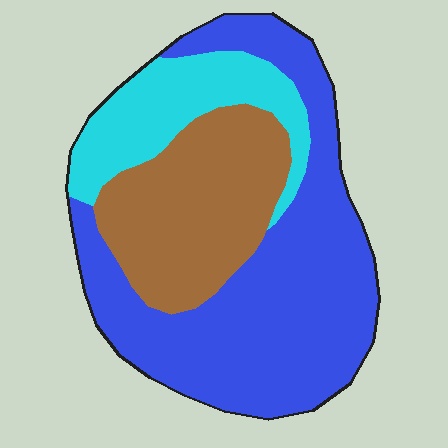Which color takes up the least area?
Cyan, at roughly 20%.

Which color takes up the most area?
Blue, at roughly 55%.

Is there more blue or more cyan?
Blue.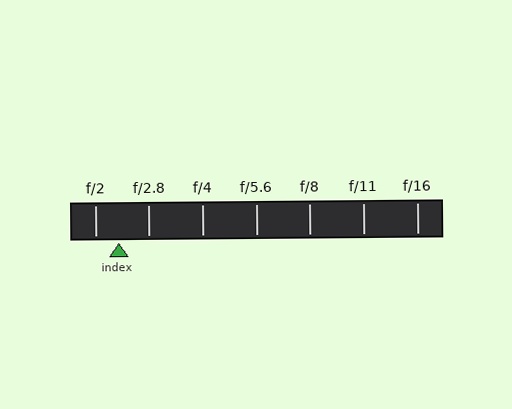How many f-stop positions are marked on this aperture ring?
There are 7 f-stop positions marked.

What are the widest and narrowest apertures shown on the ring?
The widest aperture shown is f/2 and the narrowest is f/16.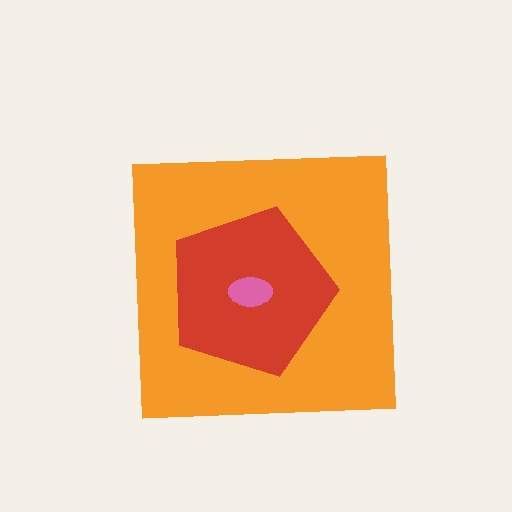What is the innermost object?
The pink ellipse.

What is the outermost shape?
The orange square.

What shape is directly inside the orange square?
The red pentagon.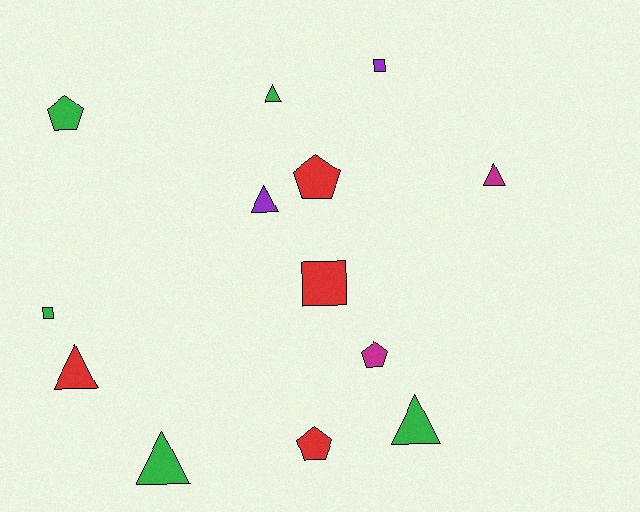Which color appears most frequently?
Green, with 5 objects.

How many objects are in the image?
There are 13 objects.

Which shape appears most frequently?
Triangle, with 6 objects.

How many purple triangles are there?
There is 1 purple triangle.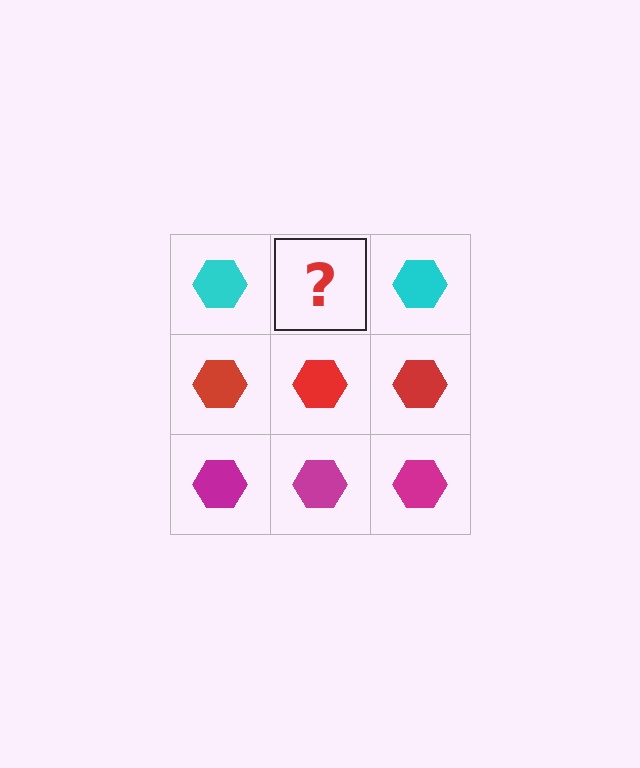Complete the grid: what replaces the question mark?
The question mark should be replaced with a cyan hexagon.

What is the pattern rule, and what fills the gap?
The rule is that each row has a consistent color. The gap should be filled with a cyan hexagon.